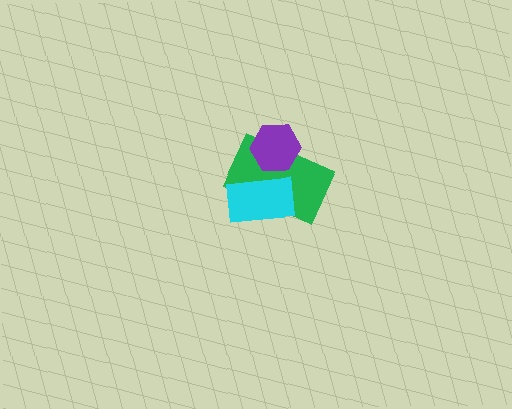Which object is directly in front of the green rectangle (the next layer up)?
The purple hexagon is directly in front of the green rectangle.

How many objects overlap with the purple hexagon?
1 object overlaps with the purple hexagon.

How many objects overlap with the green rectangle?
2 objects overlap with the green rectangle.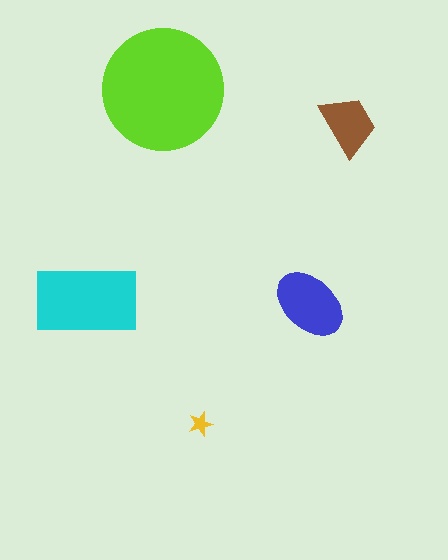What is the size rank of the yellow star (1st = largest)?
5th.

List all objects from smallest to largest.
The yellow star, the brown trapezoid, the blue ellipse, the cyan rectangle, the lime circle.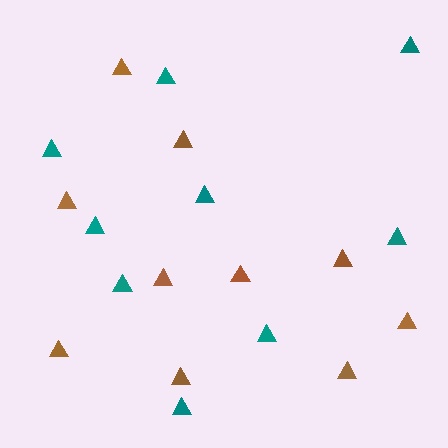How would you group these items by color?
There are 2 groups: one group of teal triangles (9) and one group of brown triangles (10).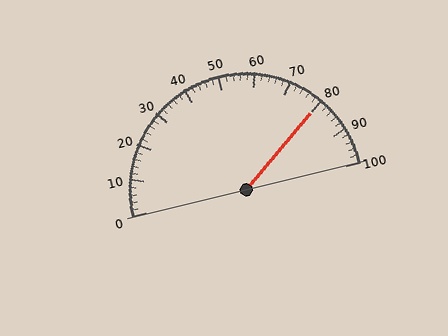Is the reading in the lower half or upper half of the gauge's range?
The reading is in the upper half of the range (0 to 100).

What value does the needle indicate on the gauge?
The needle indicates approximately 80.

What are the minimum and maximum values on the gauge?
The gauge ranges from 0 to 100.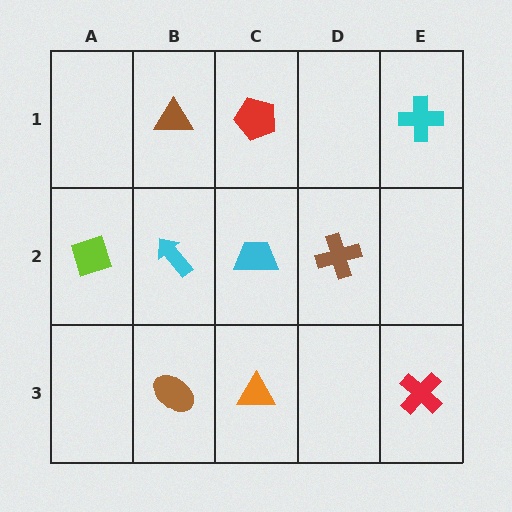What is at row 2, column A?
A lime diamond.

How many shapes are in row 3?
3 shapes.